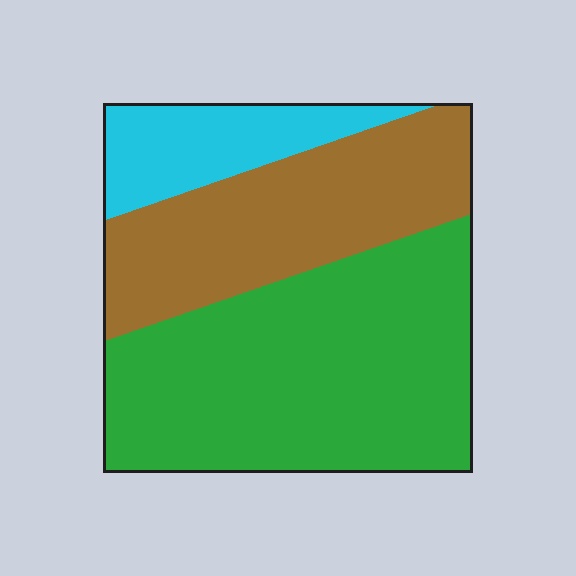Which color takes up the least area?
Cyan, at roughly 15%.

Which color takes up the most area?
Green, at roughly 55%.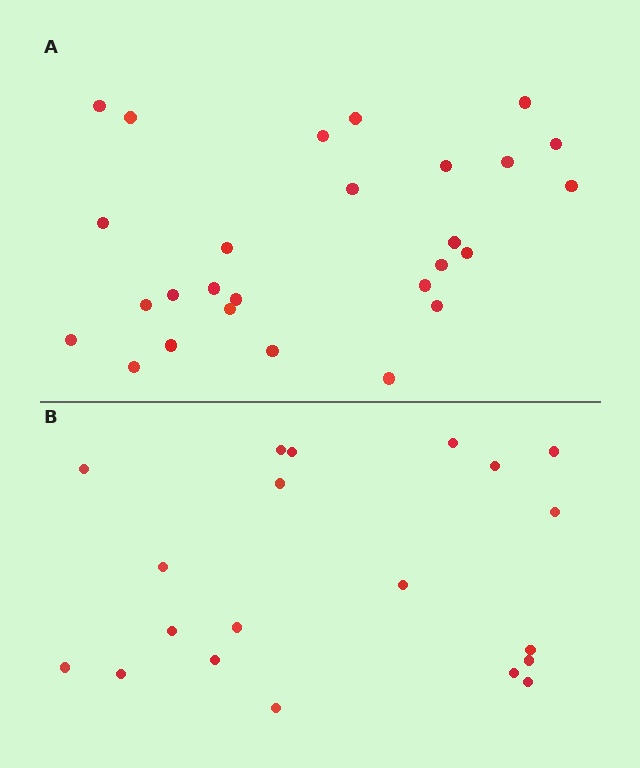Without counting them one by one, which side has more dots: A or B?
Region A (the top region) has more dots.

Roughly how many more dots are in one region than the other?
Region A has roughly 8 or so more dots than region B.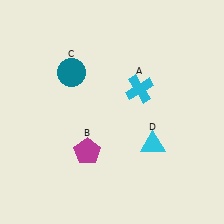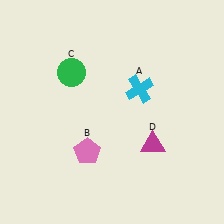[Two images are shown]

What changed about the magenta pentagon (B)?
In Image 1, B is magenta. In Image 2, it changed to pink.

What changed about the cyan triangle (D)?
In Image 1, D is cyan. In Image 2, it changed to magenta.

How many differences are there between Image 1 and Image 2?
There are 3 differences between the two images.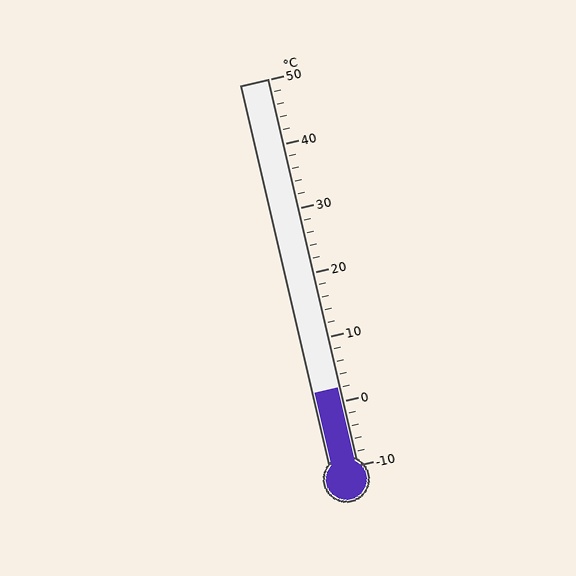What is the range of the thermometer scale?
The thermometer scale ranges from -10°C to 50°C.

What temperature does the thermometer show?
The thermometer shows approximately 2°C.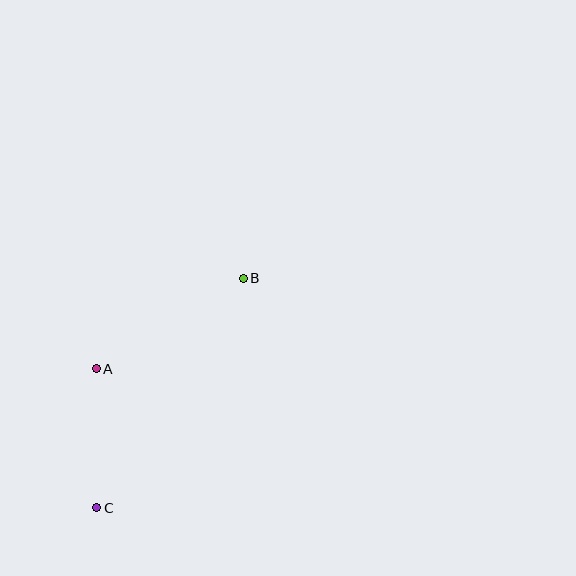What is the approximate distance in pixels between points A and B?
The distance between A and B is approximately 172 pixels.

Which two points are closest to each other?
Points A and C are closest to each other.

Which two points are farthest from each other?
Points B and C are farthest from each other.